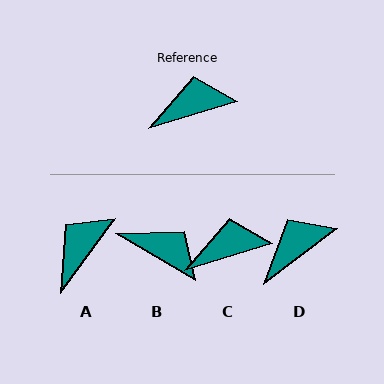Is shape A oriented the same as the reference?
No, it is off by about 37 degrees.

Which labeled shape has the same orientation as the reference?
C.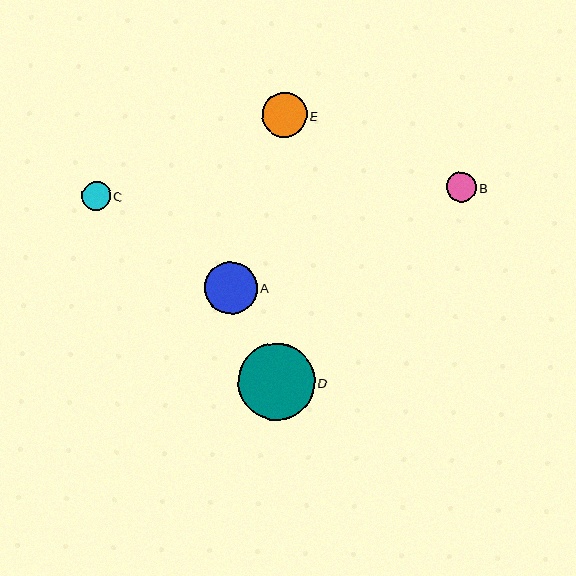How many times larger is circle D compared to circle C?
Circle D is approximately 2.6 times the size of circle C.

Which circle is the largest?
Circle D is the largest with a size of approximately 76 pixels.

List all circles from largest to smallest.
From largest to smallest: D, A, E, B, C.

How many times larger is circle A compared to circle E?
Circle A is approximately 1.2 times the size of circle E.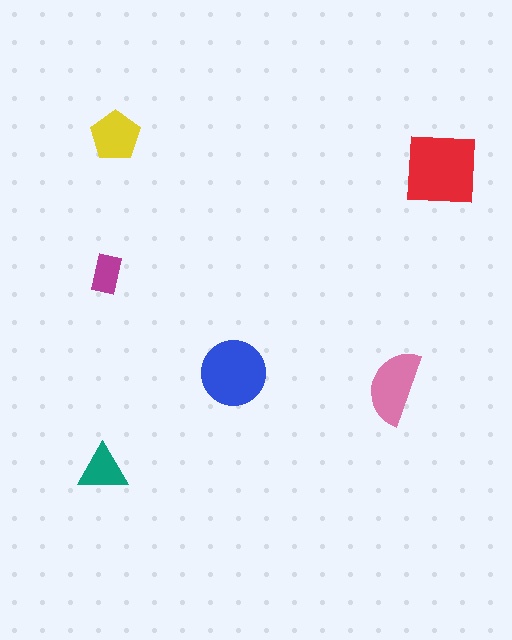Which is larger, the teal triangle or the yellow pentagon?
The yellow pentagon.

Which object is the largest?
The red square.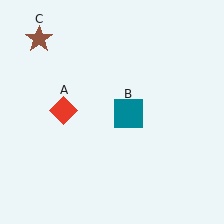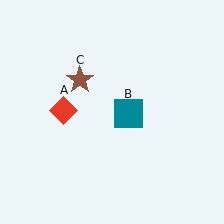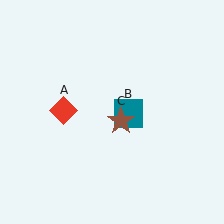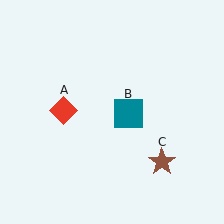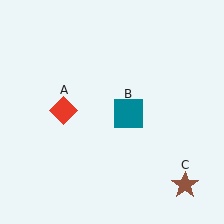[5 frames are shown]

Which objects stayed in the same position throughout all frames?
Red diamond (object A) and teal square (object B) remained stationary.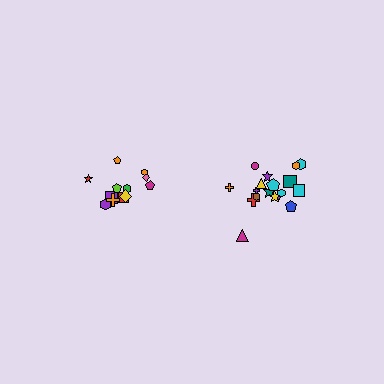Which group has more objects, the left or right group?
The right group.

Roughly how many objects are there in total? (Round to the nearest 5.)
Roughly 30 objects in total.